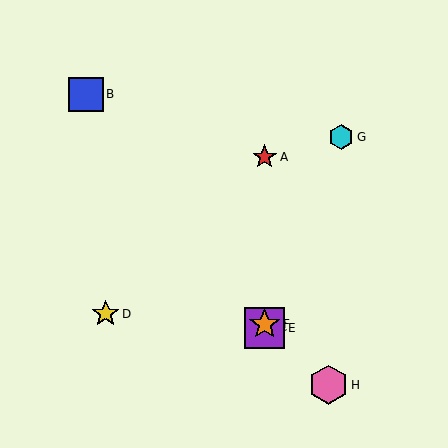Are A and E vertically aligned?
Yes, both are at x≈265.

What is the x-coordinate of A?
Object A is at x≈265.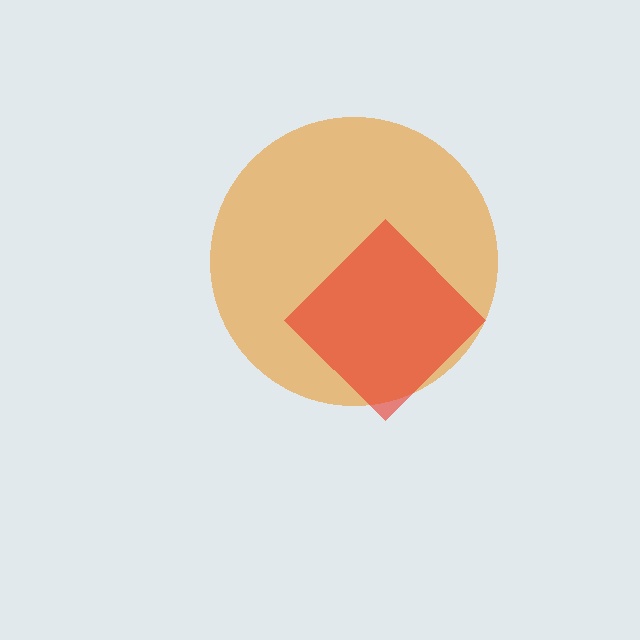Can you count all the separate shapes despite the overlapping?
Yes, there are 2 separate shapes.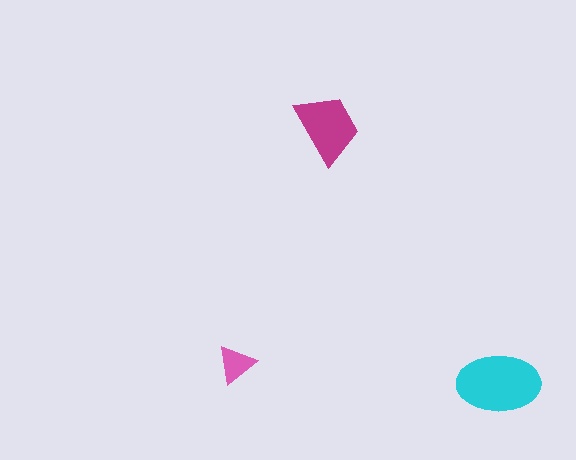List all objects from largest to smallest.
The cyan ellipse, the magenta trapezoid, the pink triangle.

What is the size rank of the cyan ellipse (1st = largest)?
1st.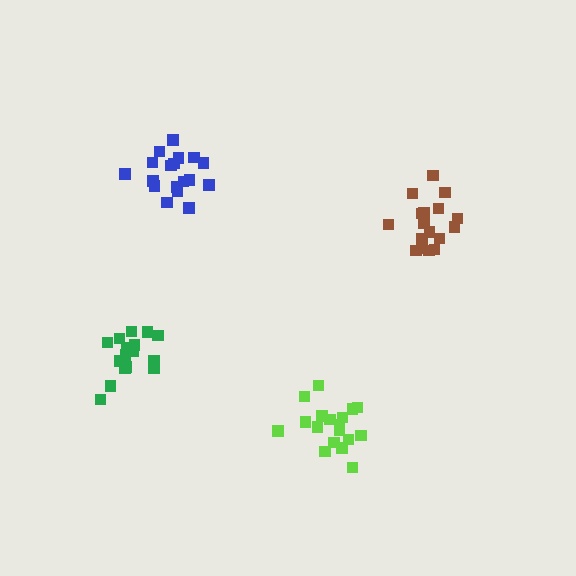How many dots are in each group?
Group 1: 17 dots, Group 2: 17 dots, Group 3: 18 dots, Group 4: 18 dots (70 total).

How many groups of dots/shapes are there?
There are 4 groups.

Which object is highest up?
The blue cluster is topmost.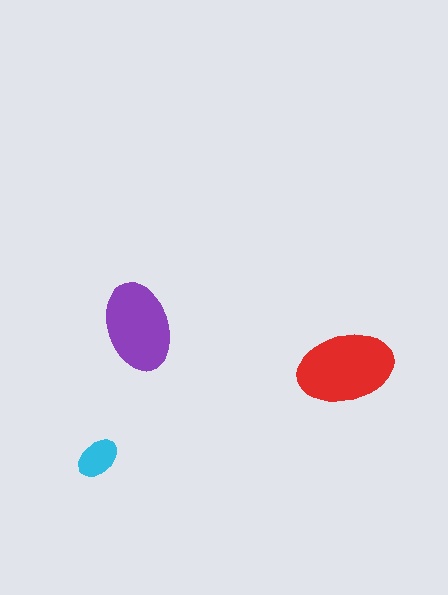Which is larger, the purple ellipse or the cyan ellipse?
The purple one.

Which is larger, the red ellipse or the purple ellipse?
The red one.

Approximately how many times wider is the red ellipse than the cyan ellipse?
About 2 times wider.